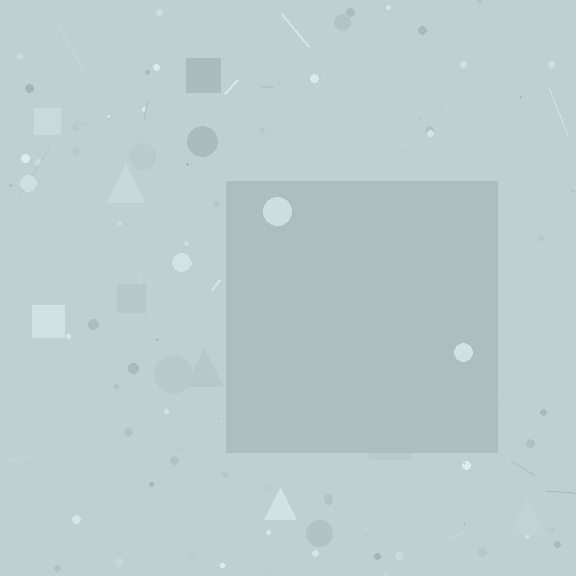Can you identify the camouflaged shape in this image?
The camouflaged shape is a square.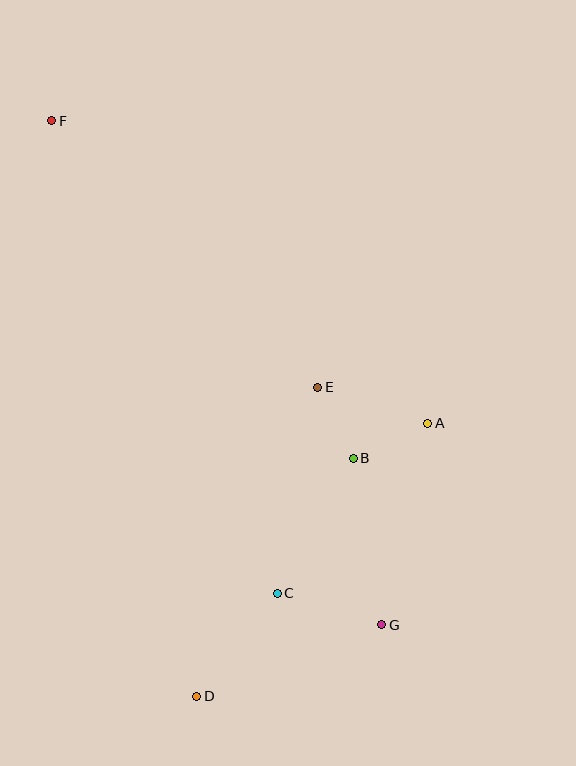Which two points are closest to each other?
Points B and E are closest to each other.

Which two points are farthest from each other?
Points F and G are farthest from each other.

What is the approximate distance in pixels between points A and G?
The distance between A and G is approximately 207 pixels.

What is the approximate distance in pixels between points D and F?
The distance between D and F is approximately 593 pixels.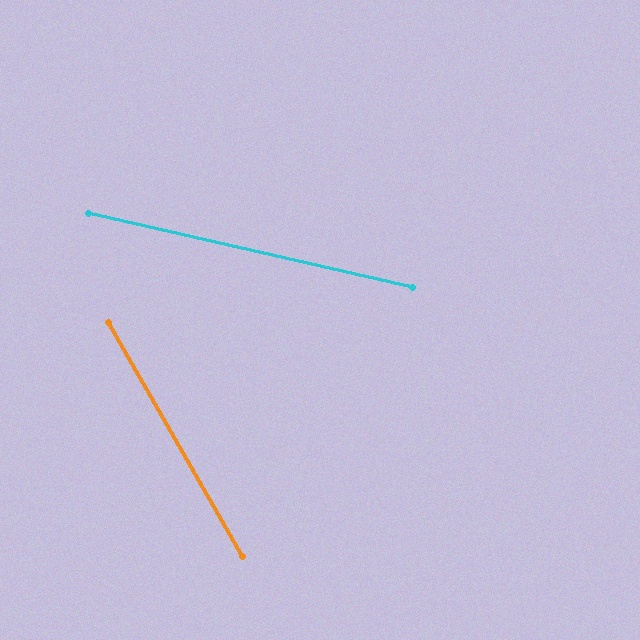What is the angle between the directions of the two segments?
Approximately 47 degrees.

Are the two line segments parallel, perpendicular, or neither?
Neither parallel nor perpendicular — they differ by about 47°.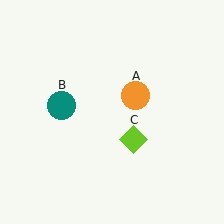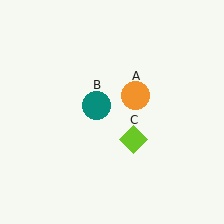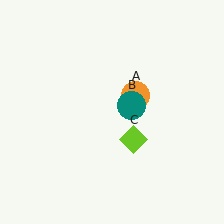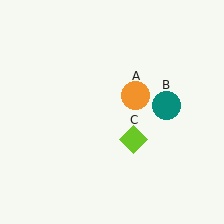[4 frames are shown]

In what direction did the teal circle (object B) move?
The teal circle (object B) moved right.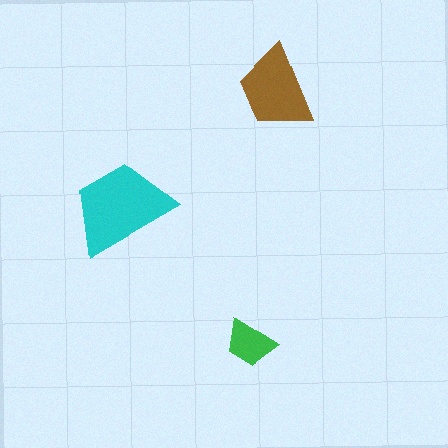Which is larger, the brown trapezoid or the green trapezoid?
The brown one.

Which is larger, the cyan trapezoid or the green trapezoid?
The cyan one.